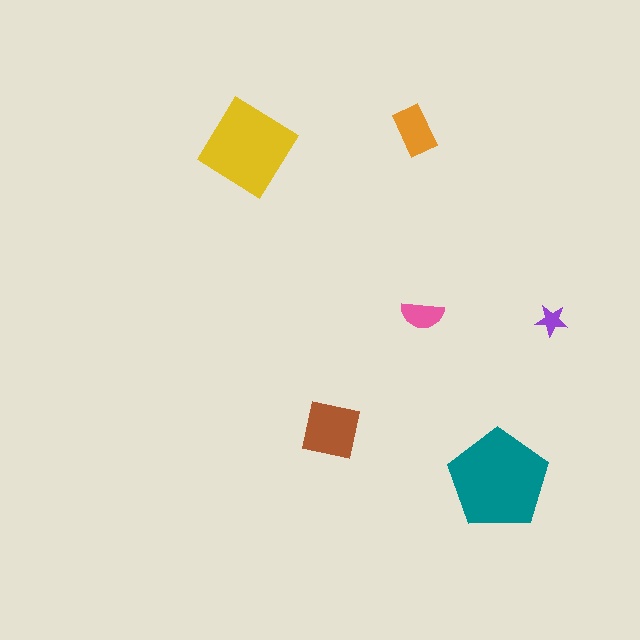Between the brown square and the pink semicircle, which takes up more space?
The brown square.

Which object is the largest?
The teal pentagon.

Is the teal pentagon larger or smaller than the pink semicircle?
Larger.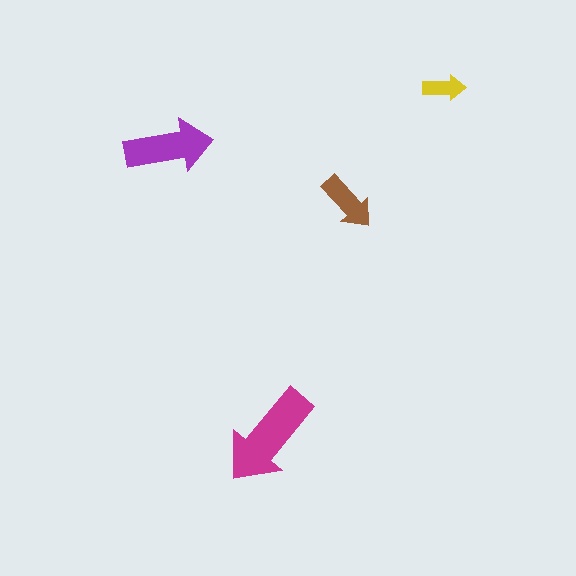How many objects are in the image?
There are 4 objects in the image.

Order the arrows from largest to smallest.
the magenta one, the purple one, the brown one, the yellow one.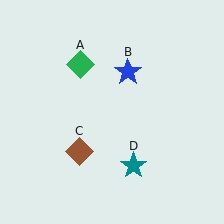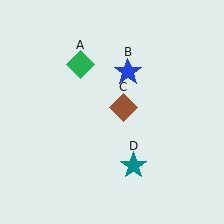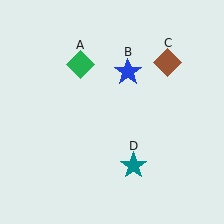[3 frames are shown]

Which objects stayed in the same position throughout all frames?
Green diamond (object A) and blue star (object B) and teal star (object D) remained stationary.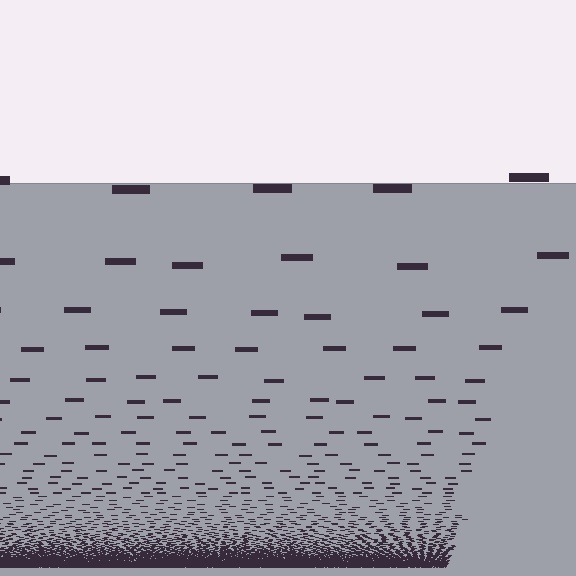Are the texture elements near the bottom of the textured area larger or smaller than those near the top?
Smaller. The gradient is inverted — elements near the bottom are smaller and denser.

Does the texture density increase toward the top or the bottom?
Density increases toward the bottom.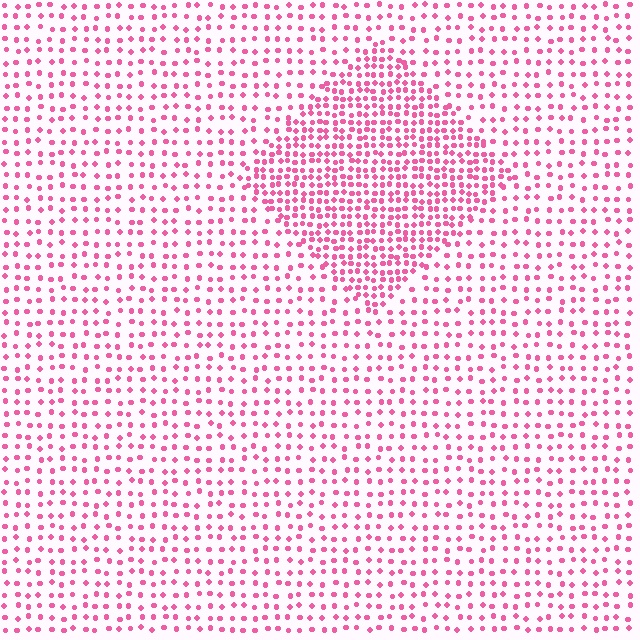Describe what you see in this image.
The image contains small pink elements arranged at two different densities. A diamond-shaped region is visible where the elements are more densely packed than the surrounding area.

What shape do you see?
I see a diamond.